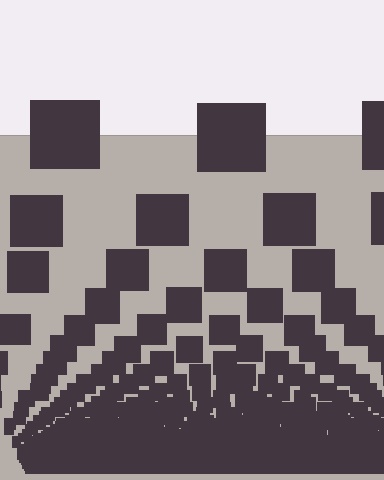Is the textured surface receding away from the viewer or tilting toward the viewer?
The surface appears to tilt toward the viewer. Texture elements get larger and sparser toward the top.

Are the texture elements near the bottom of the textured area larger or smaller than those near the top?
Smaller. The gradient is inverted — elements near the bottom are smaller and denser.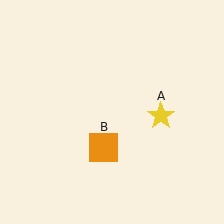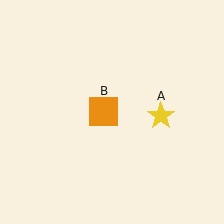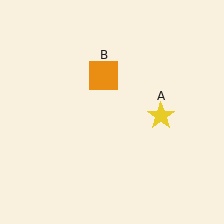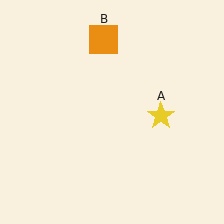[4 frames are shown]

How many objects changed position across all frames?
1 object changed position: orange square (object B).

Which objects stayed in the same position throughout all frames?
Yellow star (object A) remained stationary.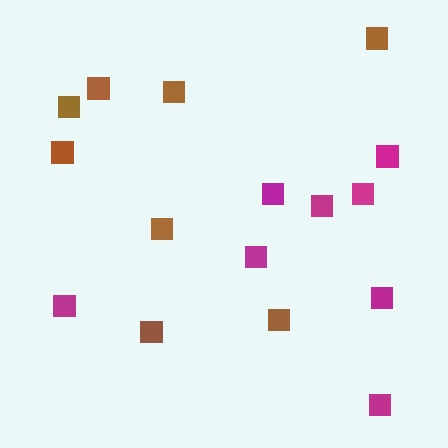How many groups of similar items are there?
There are 2 groups: one group of magenta squares (8) and one group of brown squares (8).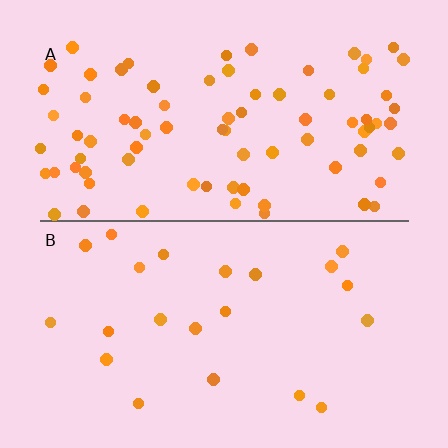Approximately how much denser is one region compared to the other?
Approximately 3.6× — region A over region B.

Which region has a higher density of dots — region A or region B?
A (the top).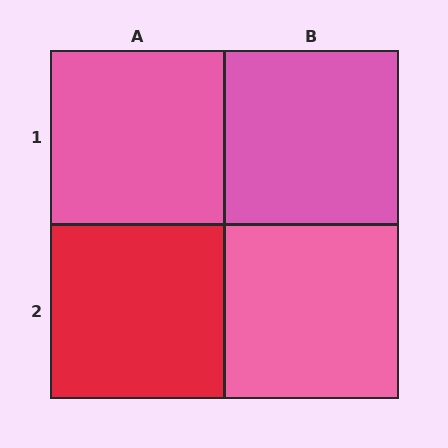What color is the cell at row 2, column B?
Pink.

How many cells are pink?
3 cells are pink.